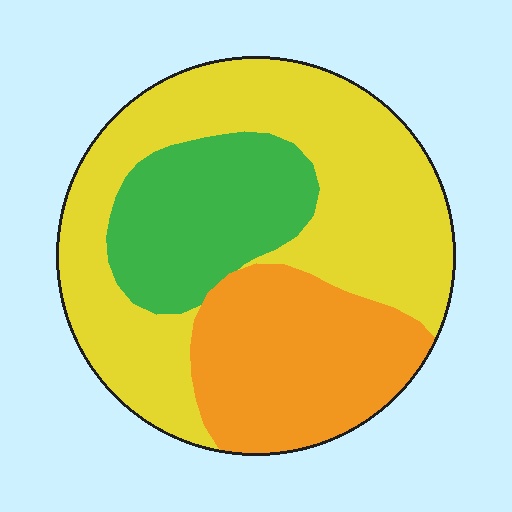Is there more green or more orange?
Orange.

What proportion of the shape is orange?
Orange takes up about one quarter (1/4) of the shape.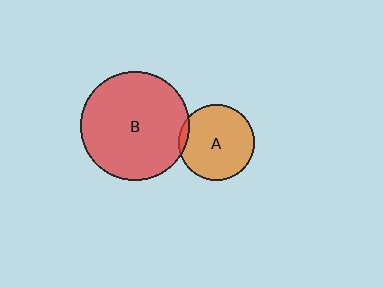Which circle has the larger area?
Circle B (red).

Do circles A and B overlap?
Yes.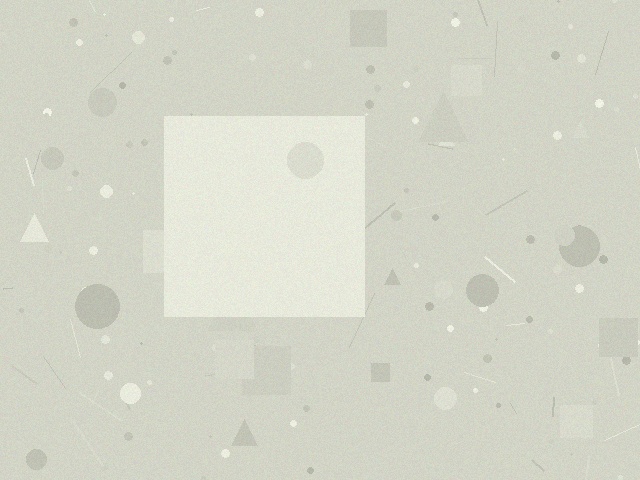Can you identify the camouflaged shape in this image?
The camouflaged shape is a square.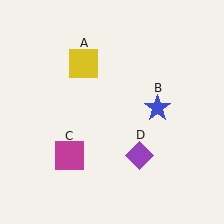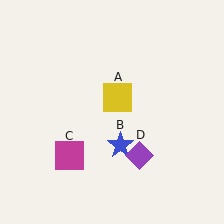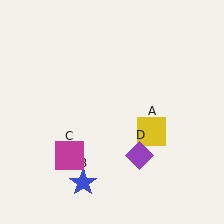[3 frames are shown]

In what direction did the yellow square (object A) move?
The yellow square (object A) moved down and to the right.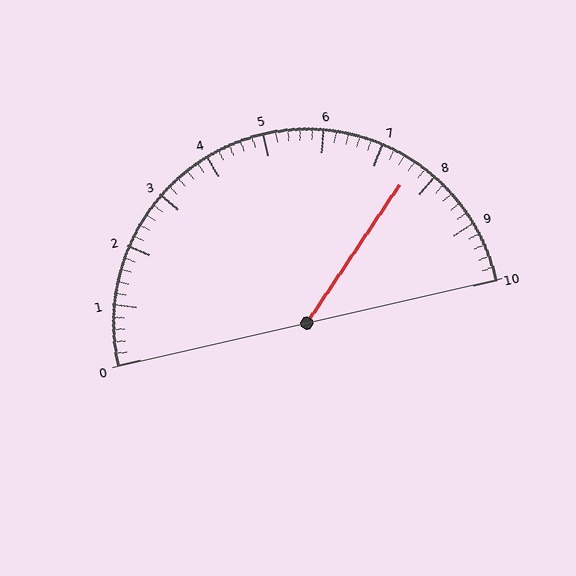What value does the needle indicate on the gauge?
The needle indicates approximately 7.6.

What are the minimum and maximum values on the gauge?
The gauge ranges from 0 to 10.